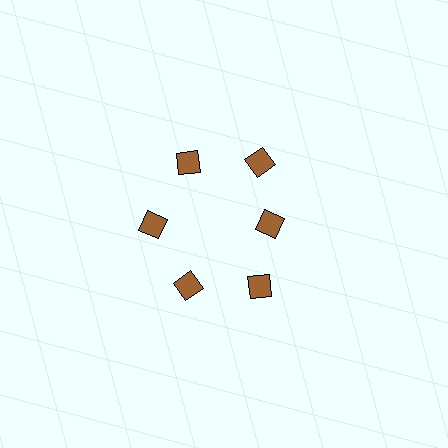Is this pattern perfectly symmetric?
No. The 6 brown diamonds are arranged in a ring, but one element near the 3 o'clock position is pulled inward toward the center, breaking the 6-fold rotational symmetry.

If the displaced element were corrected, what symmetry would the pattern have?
It would have 6-fold rotational symmetry — the pattern would map onto itself every 60 degrees.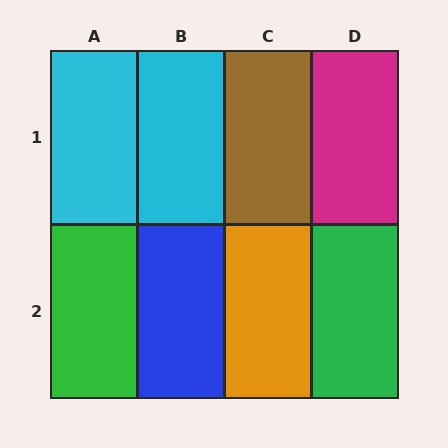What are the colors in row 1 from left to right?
Cyan, cyan, brown, magenta.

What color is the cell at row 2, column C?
Orange.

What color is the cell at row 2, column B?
Blue.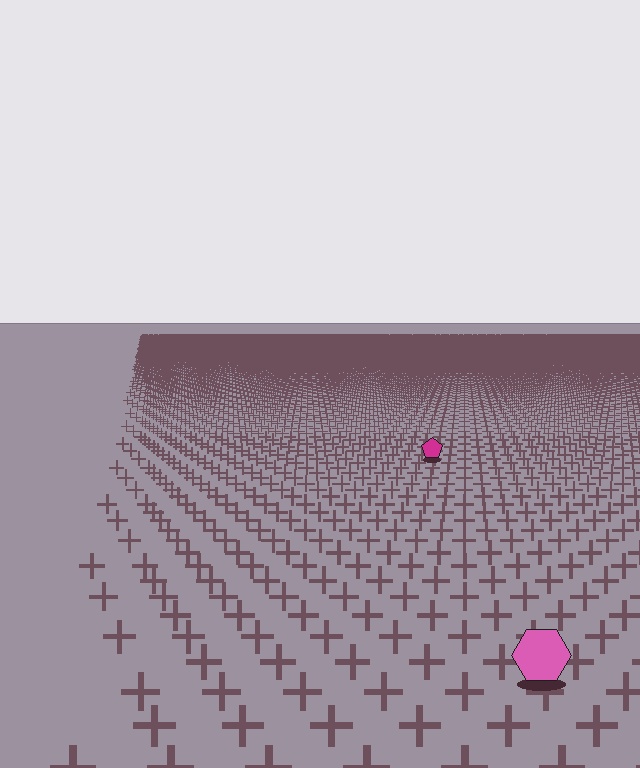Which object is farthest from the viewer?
The magenta pentagon is farthest from the viewer. It appears smaller and the ground texture around it is denser.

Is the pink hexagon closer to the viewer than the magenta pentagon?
Yes. The pink hexagon is closer — you can tell from the texture gradient: the ground texture is coarser near it.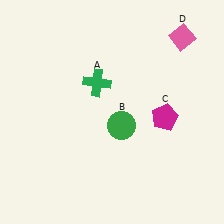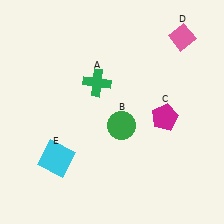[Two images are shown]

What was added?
A cyan square (E) was added in Image 2.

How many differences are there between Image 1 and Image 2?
There is 1 difference between the two images.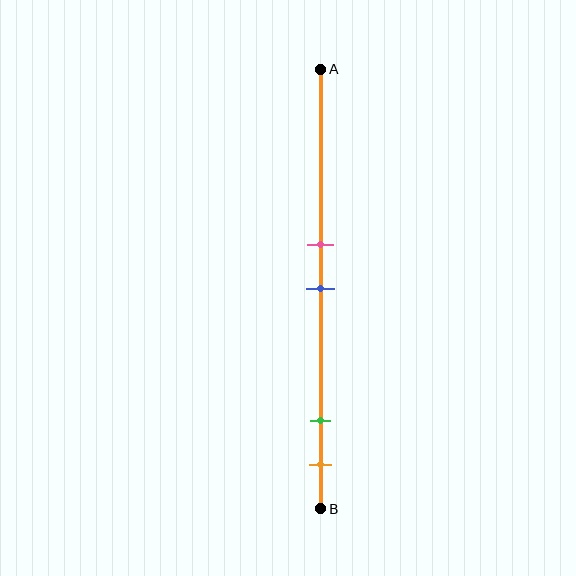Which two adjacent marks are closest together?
The pink and blue marks are the closest adjacent pair.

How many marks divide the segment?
There are 4 marks dividing the segment.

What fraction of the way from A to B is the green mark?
The green mark is approximately 80% (0.8) of the way from A to B.